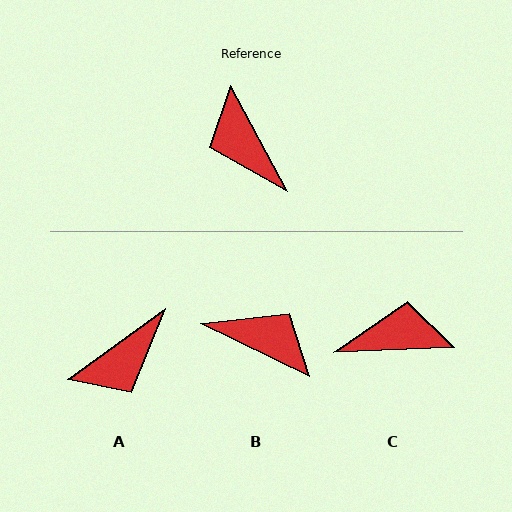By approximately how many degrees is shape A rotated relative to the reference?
Approximately 98 degrees counter-clockwise.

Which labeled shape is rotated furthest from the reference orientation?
B, about 144 degrees away.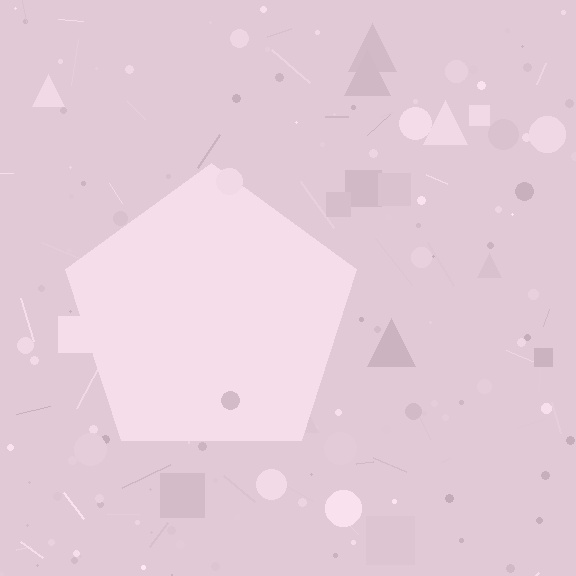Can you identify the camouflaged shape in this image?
The camouflaged shape is a pentagon.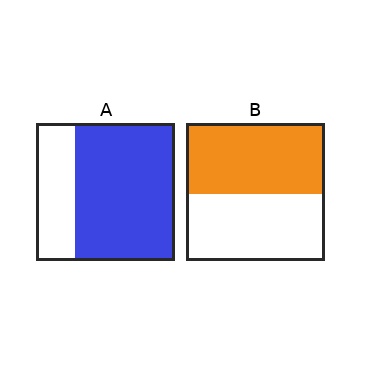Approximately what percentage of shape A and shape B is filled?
A is approximately 70% and B is approximately 50%.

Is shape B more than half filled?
Roughly half.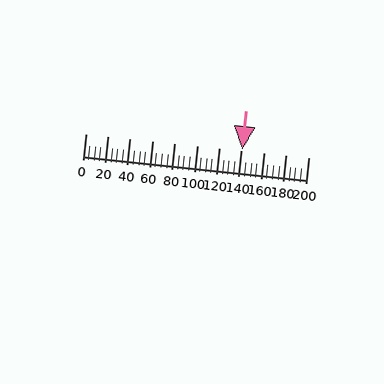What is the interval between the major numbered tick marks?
The major tick marks are spaced 20 units apart.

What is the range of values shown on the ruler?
The ruler shows values from 0 to 200.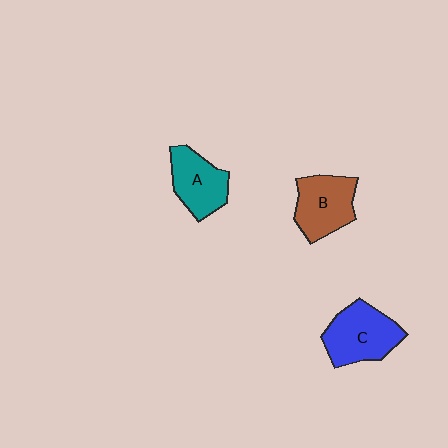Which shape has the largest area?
Shape C (blue).